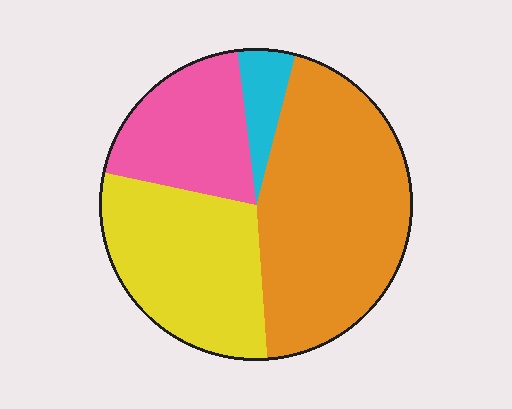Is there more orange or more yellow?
Orange.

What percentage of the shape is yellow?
Yellow covers 29% of the shape.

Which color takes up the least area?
Cyan, at roughly 5%.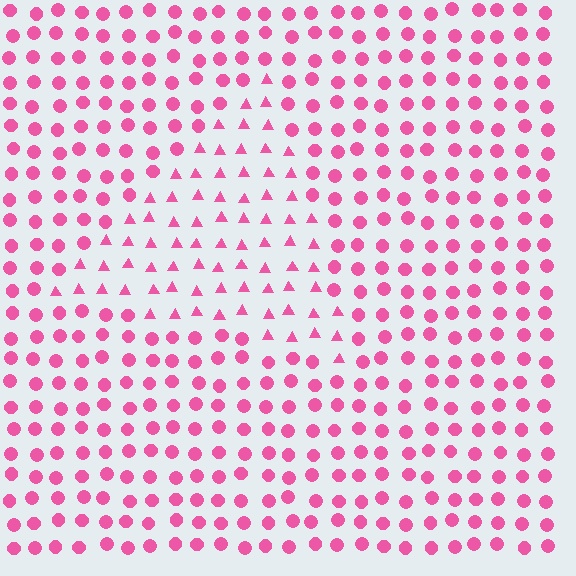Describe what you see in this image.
The image is filled with small pink elements arranged in a uniform grid. A triangle-shaped region contains triangles, while the surrounding area contains circles. The boundary is defined purely by the change in element shape.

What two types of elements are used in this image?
The image uses triangles inside the triangle region and circles outside it.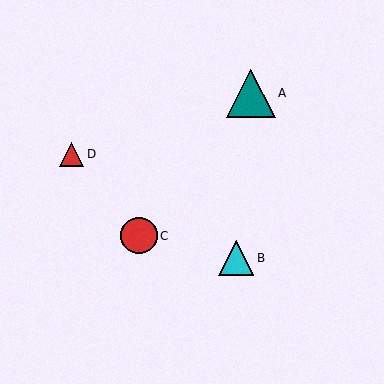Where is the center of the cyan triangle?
The center of the cyan triangle is at (236, 258).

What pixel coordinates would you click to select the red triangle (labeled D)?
Click at (72, 154) to select the red triangle D.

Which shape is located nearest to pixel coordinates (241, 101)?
The teal triangle (labeled A) at (251, 93) is nearest to that location.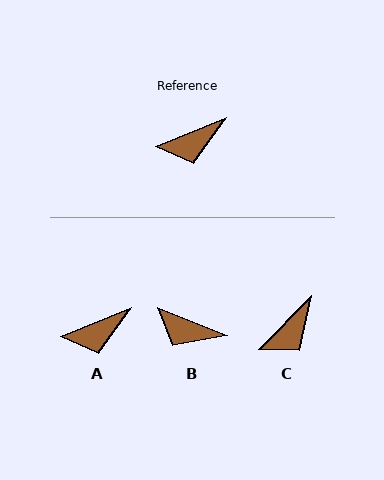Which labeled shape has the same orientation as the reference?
A.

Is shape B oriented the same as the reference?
No, it is off by about 44 degrees.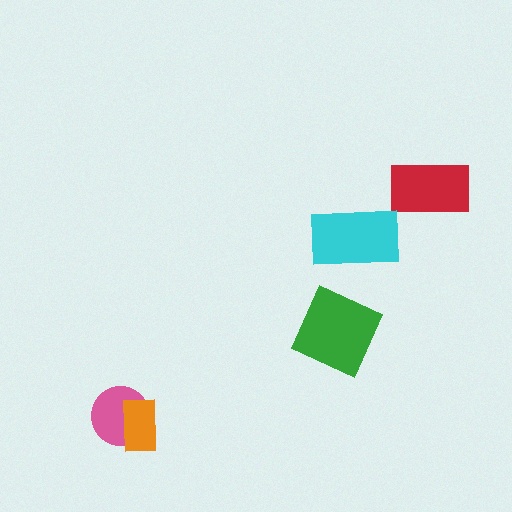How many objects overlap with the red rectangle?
0 objects overlap with the red rectangle.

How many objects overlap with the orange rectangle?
1 object overlaps with the orange rectangle.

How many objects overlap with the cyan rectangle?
0 objects overlap with the cyan rectangle.